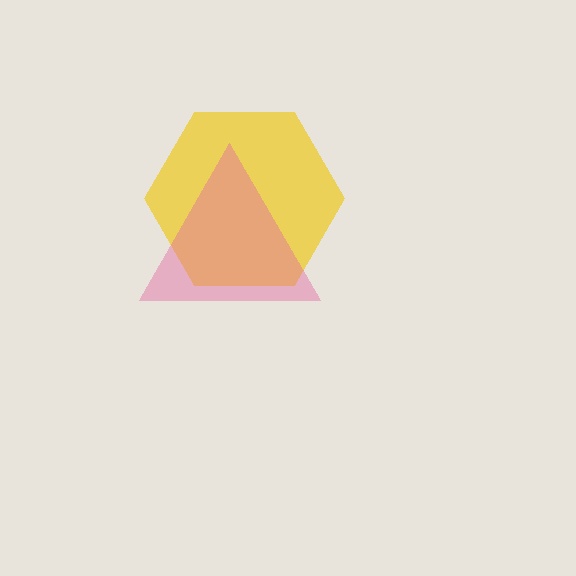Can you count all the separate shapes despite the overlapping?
Yes, there are 2 separate shapes.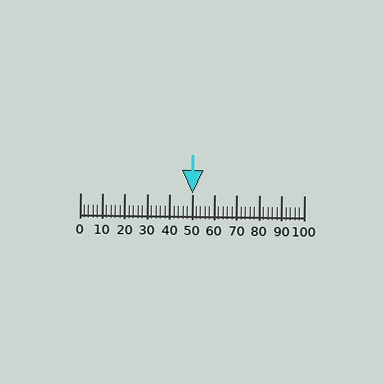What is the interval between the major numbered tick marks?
The major tick marks are spaced 10 units apart.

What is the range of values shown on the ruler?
The ruler shows values from 0 to 100.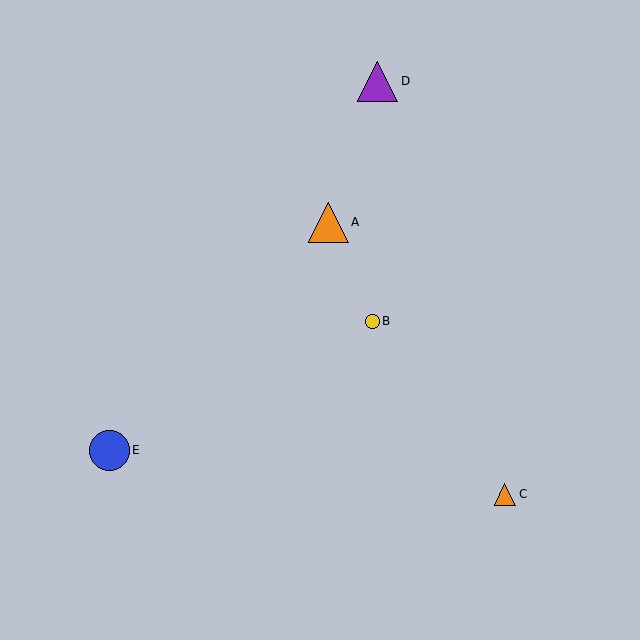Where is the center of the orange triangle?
The center of the orange triangle is at (505, 494).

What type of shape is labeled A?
Shape A is an orange triangle.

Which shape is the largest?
The purple triangle (labeled D) is the largest.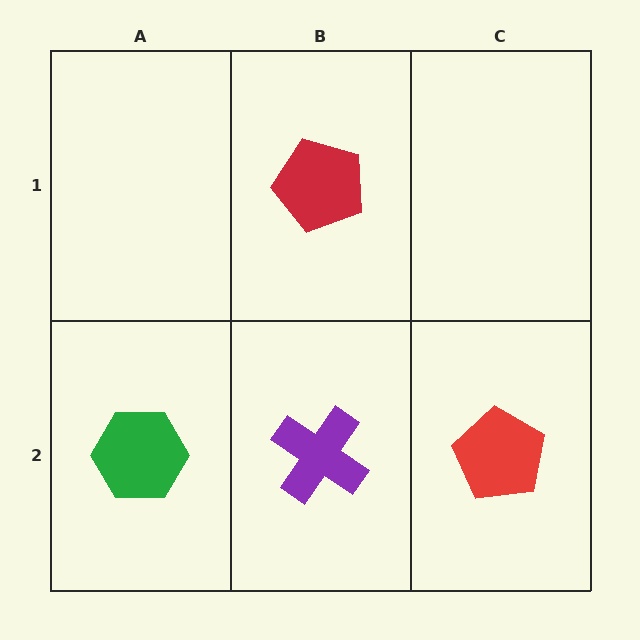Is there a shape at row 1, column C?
No, that cell is empty.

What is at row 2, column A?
A green hexagon.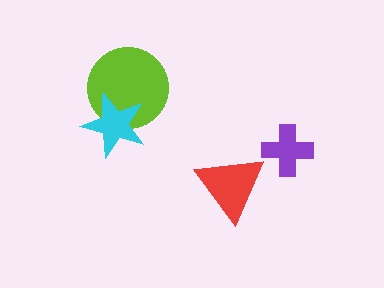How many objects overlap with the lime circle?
1 object overlaps with the lime circle.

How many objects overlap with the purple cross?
0 objects overlap with the purple cross.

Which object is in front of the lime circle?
The cyan star is in front of the lime circle.